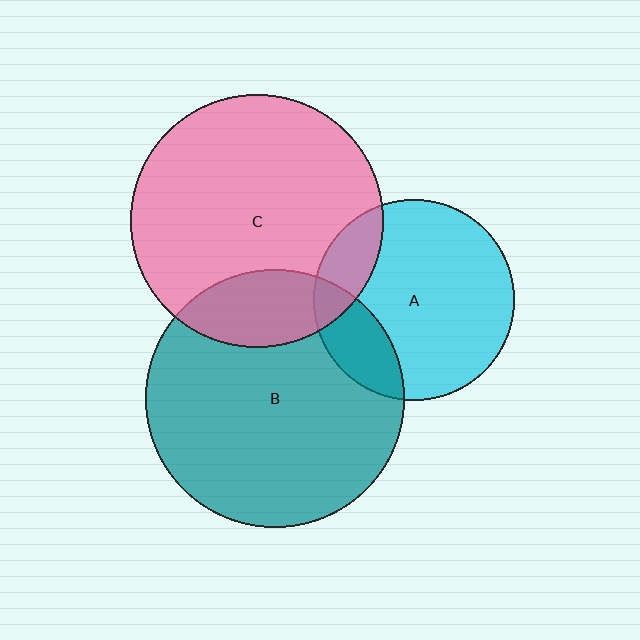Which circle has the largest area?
Circle B (teal).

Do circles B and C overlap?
Yes.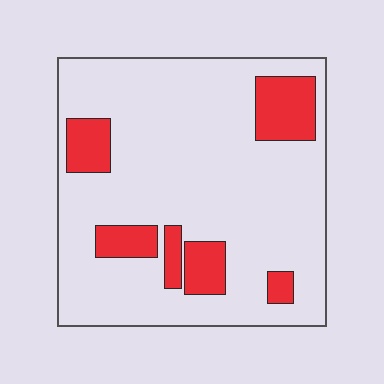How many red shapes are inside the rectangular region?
6.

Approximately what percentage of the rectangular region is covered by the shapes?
Approximately 20%.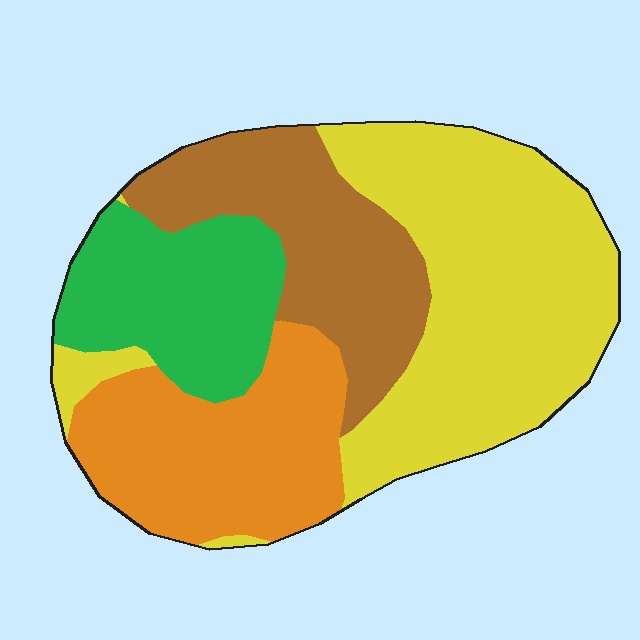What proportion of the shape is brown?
Brown takes up about one fifth (1/5) of the shape.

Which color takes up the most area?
Yellow, at roughly 40%.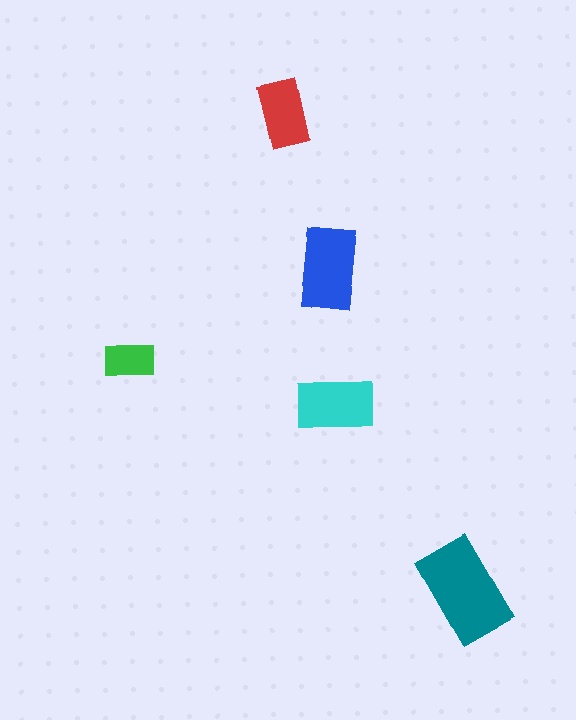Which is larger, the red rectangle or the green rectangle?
The red one.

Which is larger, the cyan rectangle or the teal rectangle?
The teal one.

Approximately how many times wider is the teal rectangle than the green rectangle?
About 2 times wider.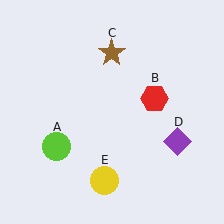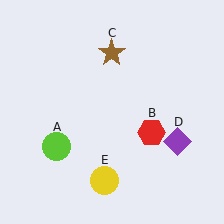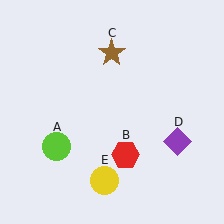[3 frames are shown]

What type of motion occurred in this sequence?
The red hexagon (object B) rotated clockwise around the center of the scene.